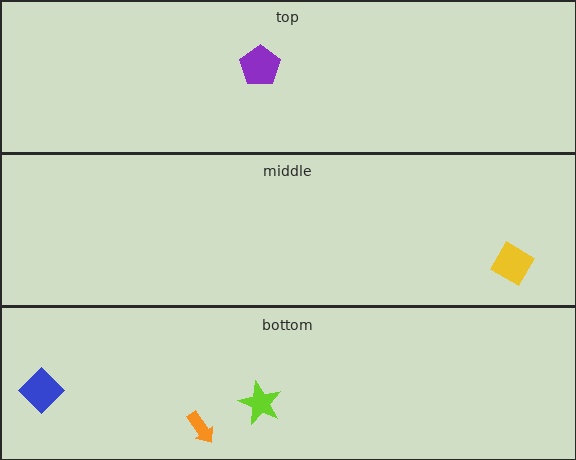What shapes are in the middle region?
The yellow diamond.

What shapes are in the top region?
The purple pentagon.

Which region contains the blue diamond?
The bottom region.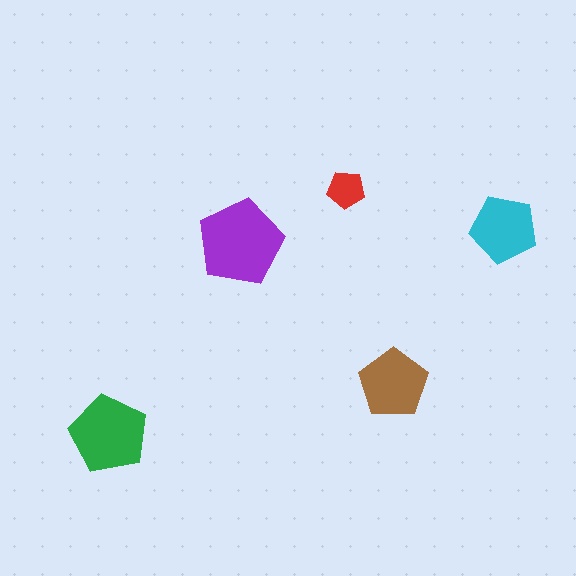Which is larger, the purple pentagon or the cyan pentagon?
The purple one.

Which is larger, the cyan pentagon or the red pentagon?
The cyan one.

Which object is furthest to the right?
The cyan pentagon is rightmost.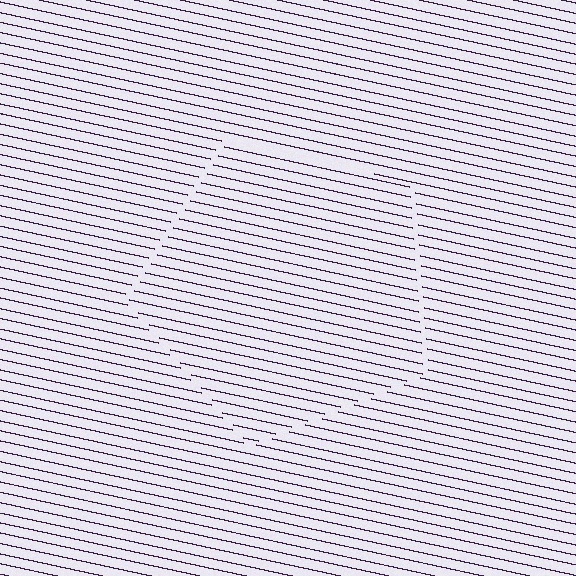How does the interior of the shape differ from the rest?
The interior of the shape contains the same grating, shifted by half a period — the contour is defined by the phase discontinuity where line-ends from the inner and outer gratings abut.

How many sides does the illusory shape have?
5 sides — the line-ends trace a pentagon.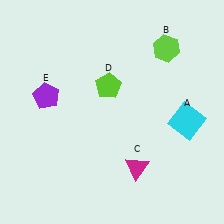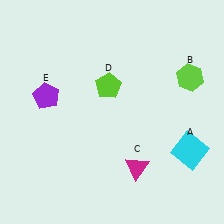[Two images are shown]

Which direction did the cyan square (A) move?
The cyan square (A) moved down.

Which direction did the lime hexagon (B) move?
The lime hexagon (B) moved down.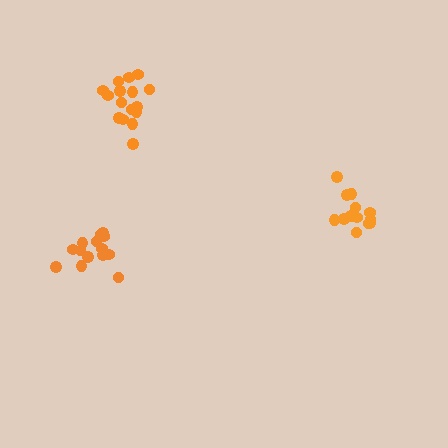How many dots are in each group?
Group 1: 14 dots, Group 2: 13 dots, Group 3: 16 dots (43 total).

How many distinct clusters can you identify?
There are 3 distinct clusters.